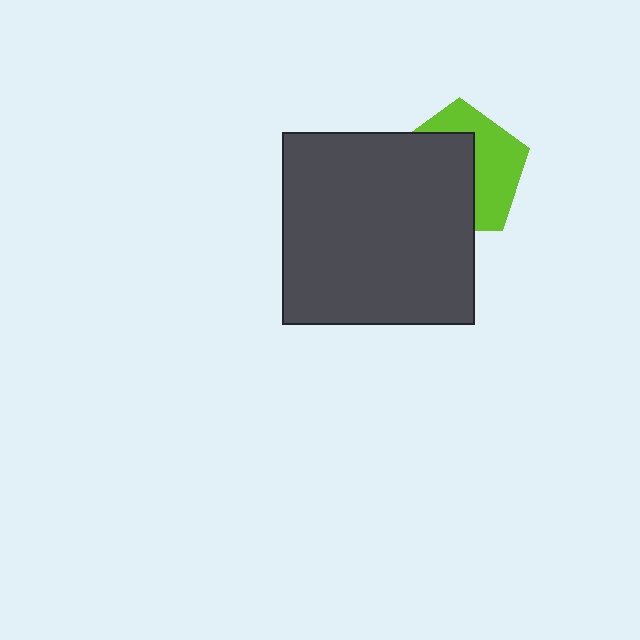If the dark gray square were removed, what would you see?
You would see the complete lime pentagon.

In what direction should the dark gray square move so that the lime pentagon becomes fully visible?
The dark gray square should move toward the lower-left. That is the shortest direction to clear the overlap and leave the lime pentagon fully visible.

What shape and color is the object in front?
The object in front is a dark gray square.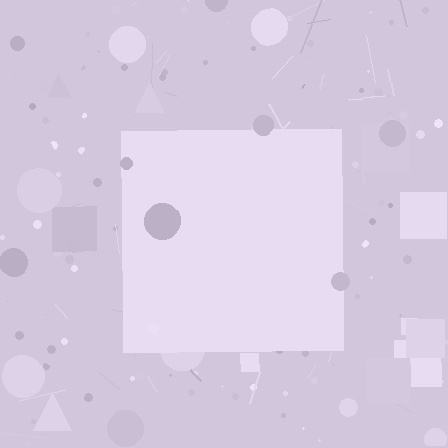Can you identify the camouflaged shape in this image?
The camouflaged shape is a square.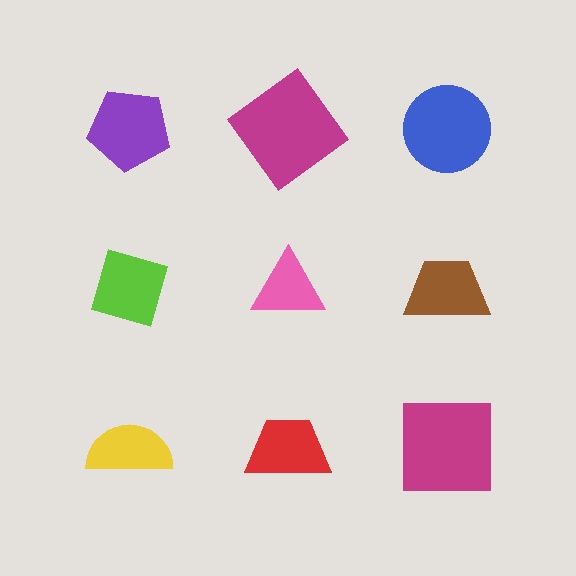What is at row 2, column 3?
A brown trapezoid.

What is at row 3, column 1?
A yellow semicircle.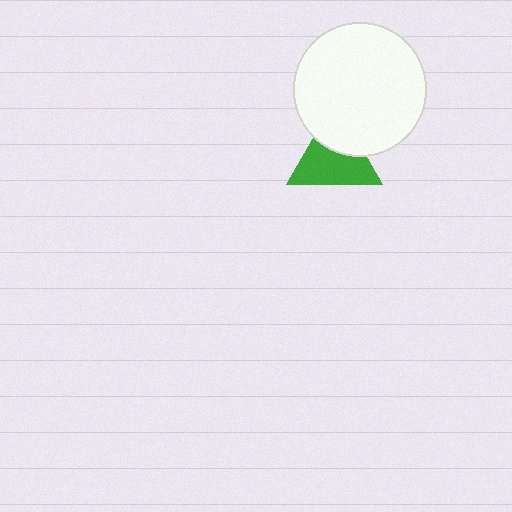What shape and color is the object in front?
The object in front is a white circle.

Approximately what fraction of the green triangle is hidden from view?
Roughly 35% of the green triangle is hidden behind the white circle.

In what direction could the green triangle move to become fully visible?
The green triangle could move down. That would shift it out from behind the white circle entirely.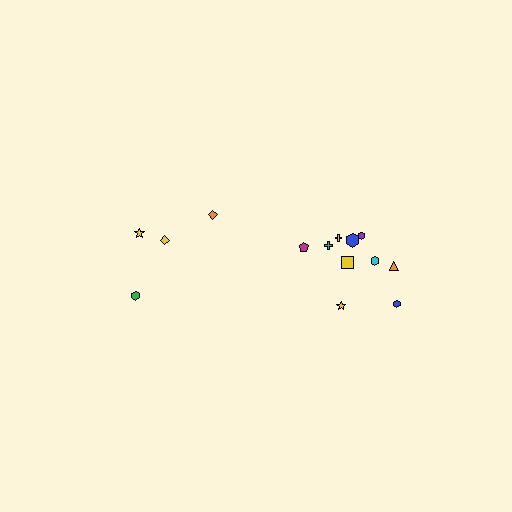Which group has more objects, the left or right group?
The right group.